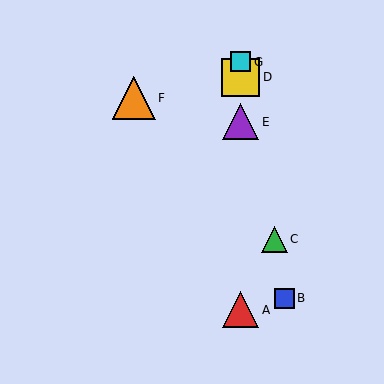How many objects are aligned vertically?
4 objects (A, D, E, G) are aligned vertically.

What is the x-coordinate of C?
Object C is at x≈274.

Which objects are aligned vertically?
Objects A, D, E, G are aligned vertically.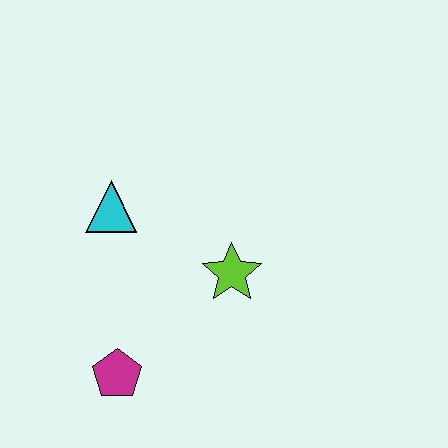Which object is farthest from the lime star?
The magenta pentagon is farthest from the lime star.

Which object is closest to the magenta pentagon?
The lime star is closest to the magenta pentagon.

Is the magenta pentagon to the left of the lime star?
Yes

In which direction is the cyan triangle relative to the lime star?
The cyan triangle is to the left of the lime star.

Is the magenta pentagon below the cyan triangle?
Yes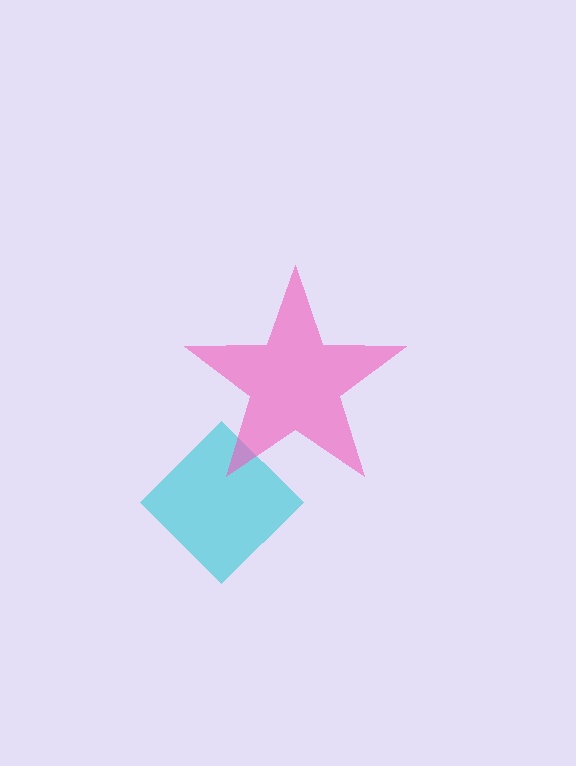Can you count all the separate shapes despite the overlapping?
Yes, there are 2 separate shapes.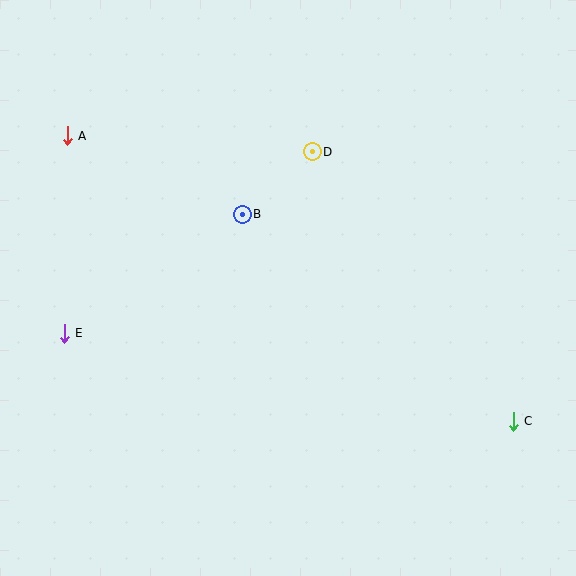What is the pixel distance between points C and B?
The distance between C and B is 341 pixels.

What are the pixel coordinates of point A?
Point A is at (67, 136).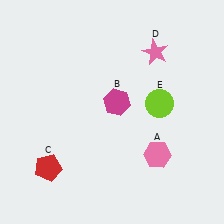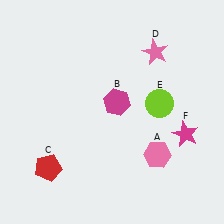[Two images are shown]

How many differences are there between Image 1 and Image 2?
There is 1 difference between the two images.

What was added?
A magenta star (F) was added in Image 2.